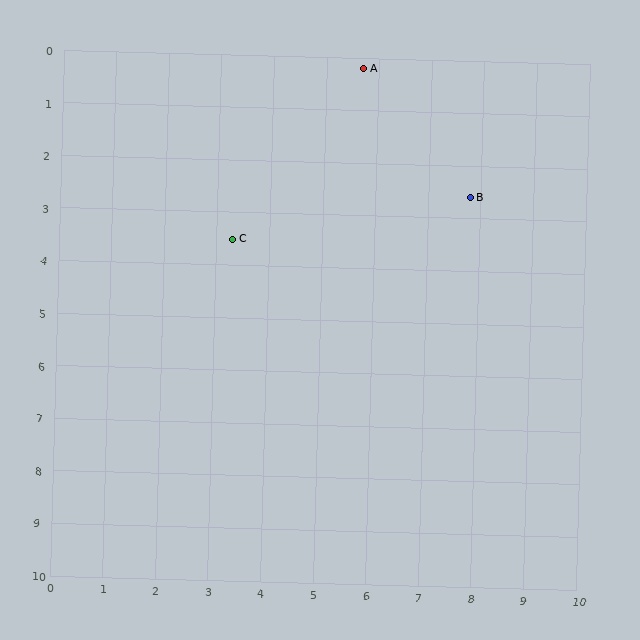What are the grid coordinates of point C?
Point C is at approximately (3.3, 3.5).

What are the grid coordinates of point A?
Point A is at approximately (5.7, 0.2).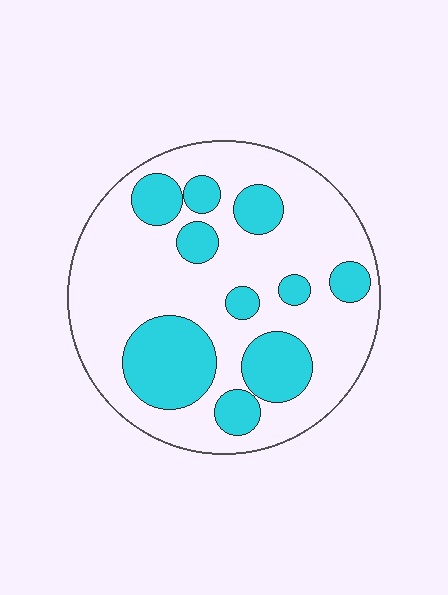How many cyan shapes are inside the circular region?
10.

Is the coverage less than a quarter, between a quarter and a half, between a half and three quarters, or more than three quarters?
Between a quarter and a half.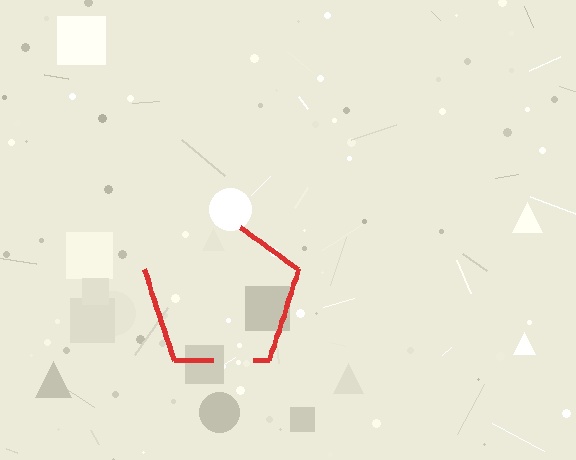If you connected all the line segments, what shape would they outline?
They would outline a pentagon.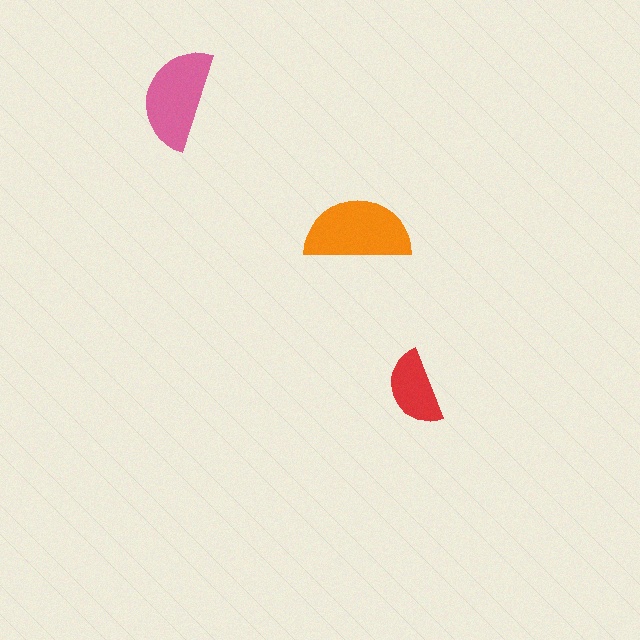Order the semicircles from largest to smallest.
the orange one, the pink one, the red one.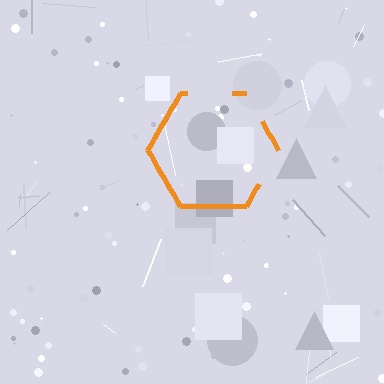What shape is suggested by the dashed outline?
The dashed outline suggests a hexagon.